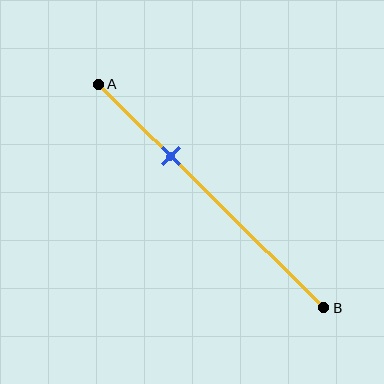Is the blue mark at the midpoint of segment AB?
No, the mark is at about 30% from A, not at the 50% midpoint.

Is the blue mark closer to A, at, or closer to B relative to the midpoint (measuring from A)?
The blue mark is closer to point A than the midpoint of segment AB.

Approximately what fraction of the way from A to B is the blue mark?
The blue mark is approximately 30% of the way from A to B.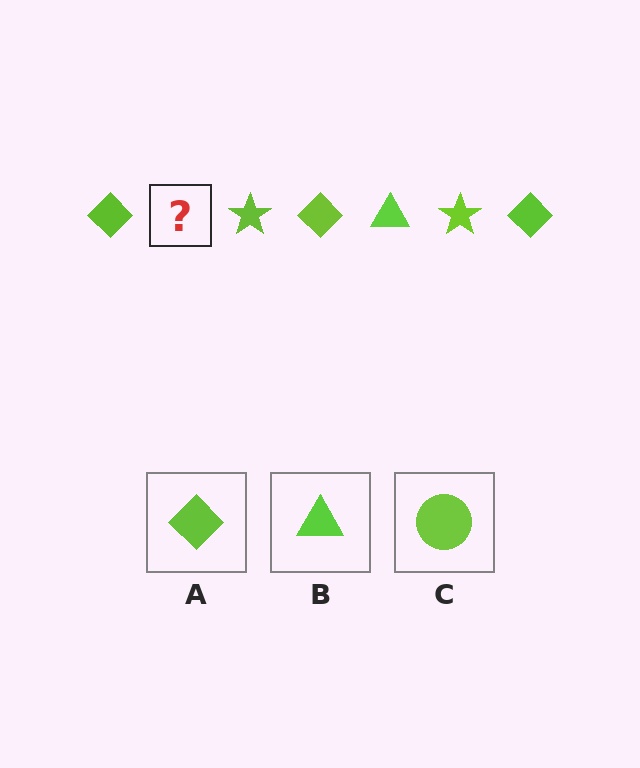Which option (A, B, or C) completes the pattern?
B.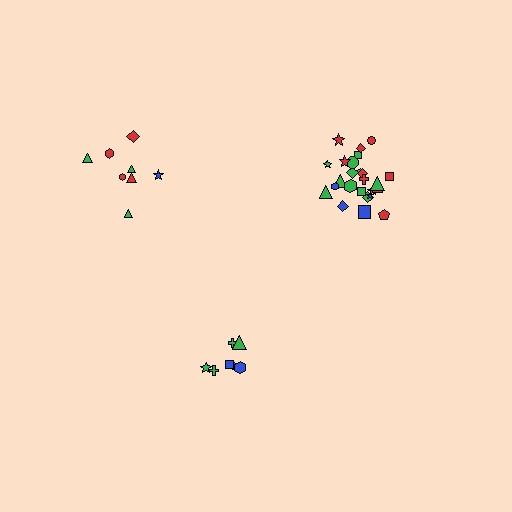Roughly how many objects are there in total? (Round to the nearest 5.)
Roughly 40 objects in total.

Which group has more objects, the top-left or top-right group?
The top-right group.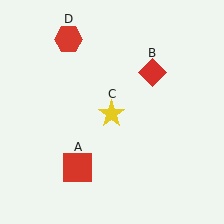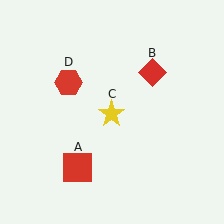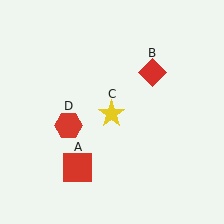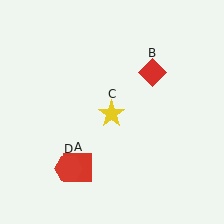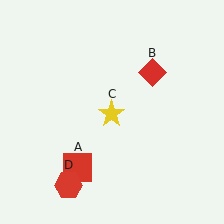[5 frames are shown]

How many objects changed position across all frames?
1 object changed position: red hexagon (object D).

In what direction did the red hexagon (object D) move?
The red hexagon (object D) moved down.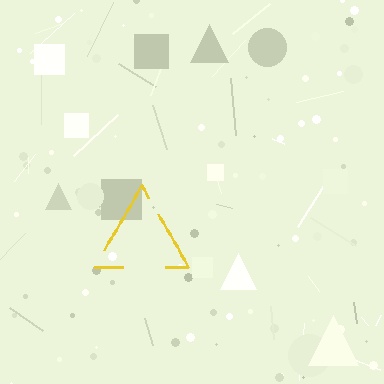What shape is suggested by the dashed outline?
The dashed outline suggests a triangle.